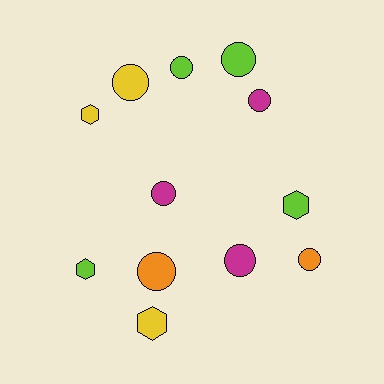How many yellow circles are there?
There is 1 yellow circle.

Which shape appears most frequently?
Circle, with 8 objects.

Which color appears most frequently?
Lime, with 4 objects.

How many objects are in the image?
There are 12 objects.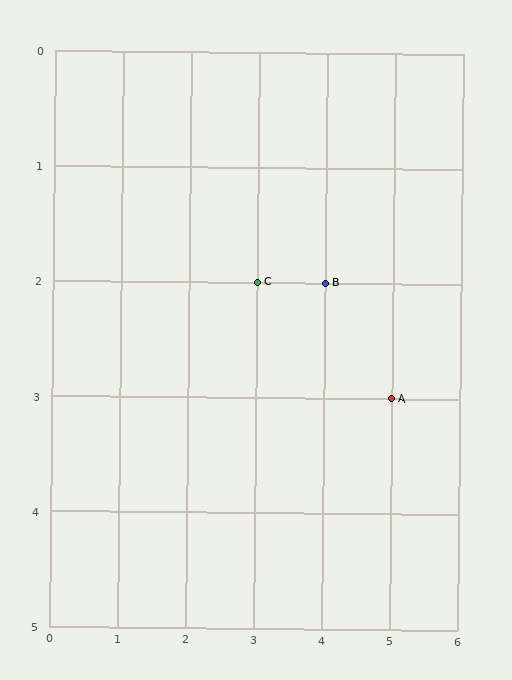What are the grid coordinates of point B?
Point B is at grid coordinates (4, 2).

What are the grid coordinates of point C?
Point C is at grid coordinates (3, 2).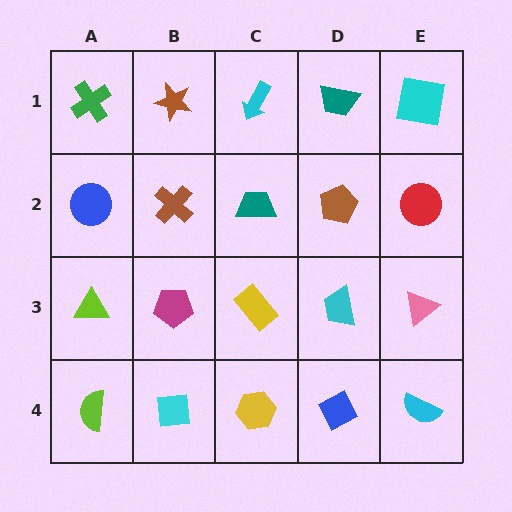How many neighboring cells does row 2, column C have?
4.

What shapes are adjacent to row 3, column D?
A brown pentagon (row 2, column D), a blue diamond (row 4, column D), a yellow rectangle (row 3, column C), a pink triangle (row 3, column E).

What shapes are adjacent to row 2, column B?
A brown star (row 1, column B), a magenta pentagon (row 3, column B), a blue circle (row 2, column A), a teal trapezoid (row 2, column C).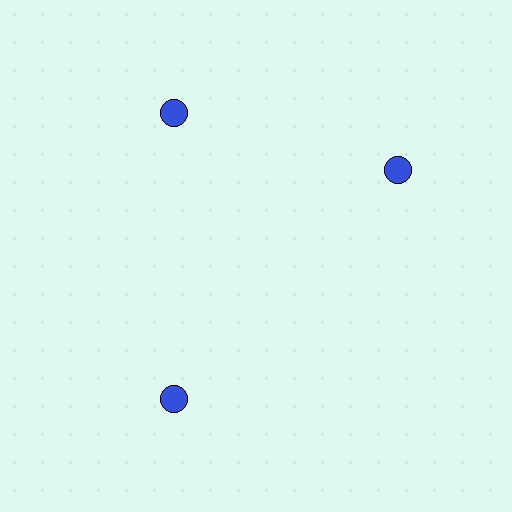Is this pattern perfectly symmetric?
No. The 3 blue circles are arranged in a ring, but one element near the 3 o'clock position is rotated out of alignment along the ring, breaking the 3-fold rotational symmetry.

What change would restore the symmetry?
The symmetry would be restored by rotating it back into even spacing with its neighbors so that all 3 circles sit at equal angles and equal distance from the center.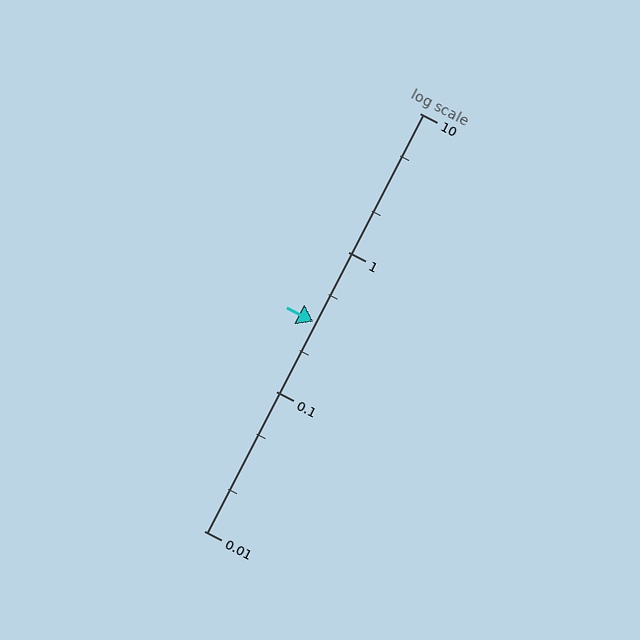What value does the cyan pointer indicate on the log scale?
The pointer indicates approximately 0.32.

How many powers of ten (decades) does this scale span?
The scale spans 3 decades, from 0.01 to 10.